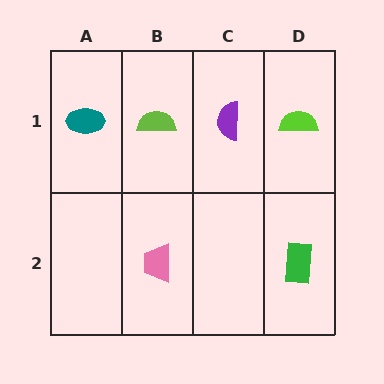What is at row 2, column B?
A pink trapezoid.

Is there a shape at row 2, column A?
No, that cell is empty.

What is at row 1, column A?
A teal ellipse.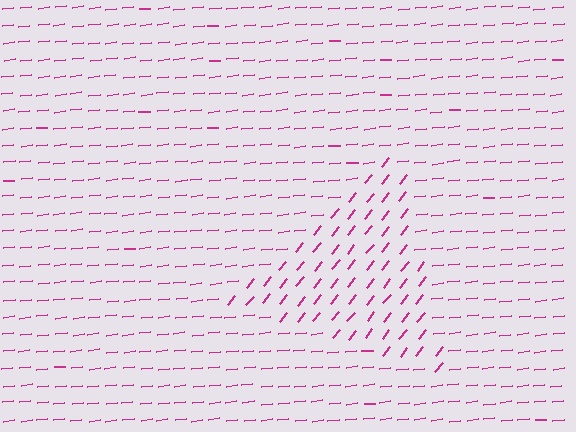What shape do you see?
I see a triangle.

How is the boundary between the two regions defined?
The boundary is defined purely by a change in line orientation (approximately 45 degrees difference). All lines are the same color and thickness.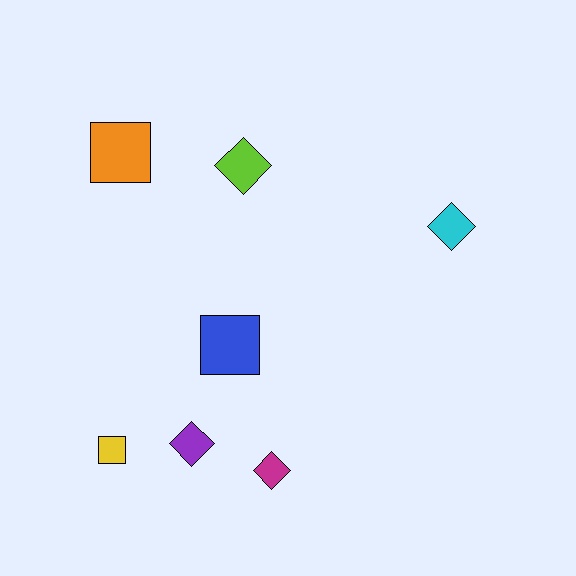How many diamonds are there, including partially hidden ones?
There are 4 diamonds.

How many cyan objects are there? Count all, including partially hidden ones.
There is 1 cyan object.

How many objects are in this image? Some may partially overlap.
There are 7 objects.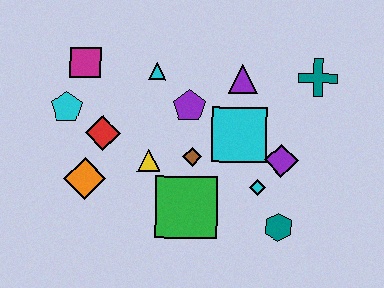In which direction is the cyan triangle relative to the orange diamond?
The cyan triangle is above the orange diamond.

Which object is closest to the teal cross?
The purple triangle is closest to the teal cross.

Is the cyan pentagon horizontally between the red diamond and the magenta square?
No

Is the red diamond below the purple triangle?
Yes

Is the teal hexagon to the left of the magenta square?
No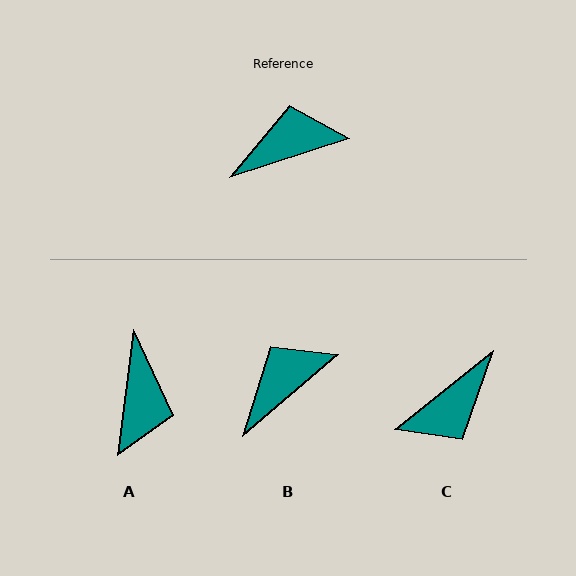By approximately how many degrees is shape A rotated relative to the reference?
Approximately 116 degrees clockwise.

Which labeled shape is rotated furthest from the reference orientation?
C, about 159 degrees away.